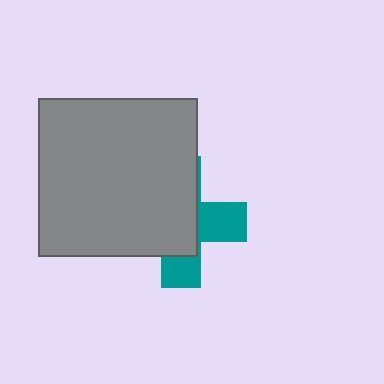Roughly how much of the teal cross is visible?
A small part of it is visible (roughly 38%).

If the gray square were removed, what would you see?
You would see the complete teal cross.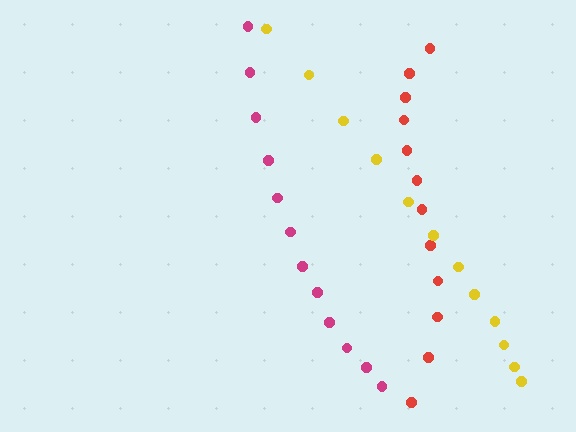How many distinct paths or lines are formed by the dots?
There are 3 distinct paths.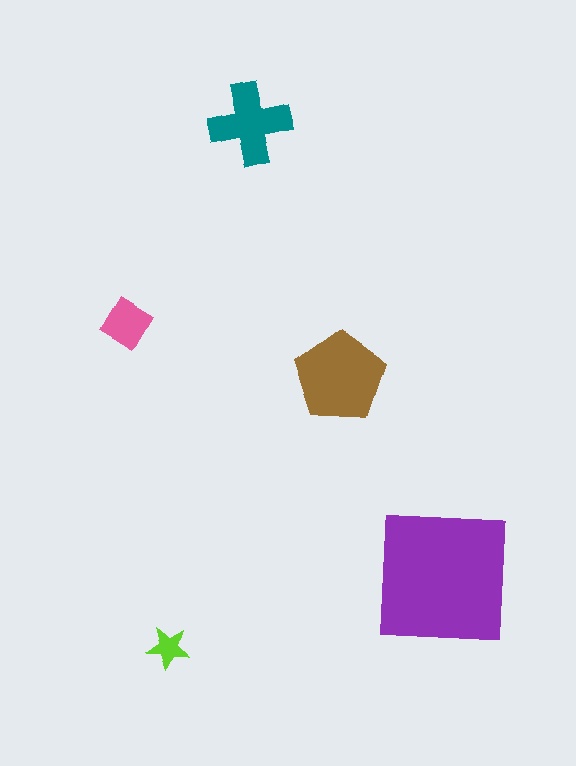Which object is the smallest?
The lime star.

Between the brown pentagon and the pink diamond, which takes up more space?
The brown pentagon.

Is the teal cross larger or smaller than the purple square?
Smaller.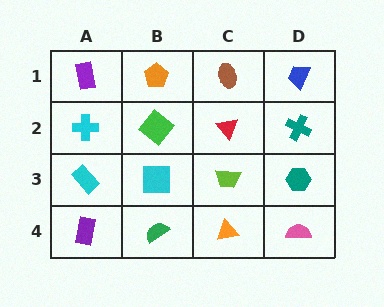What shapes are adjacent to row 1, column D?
A teal cross (row 2, column D), a brown ellipse (row 1, column C).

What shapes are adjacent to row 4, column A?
A cyan rectangle (row 3, column A), a green semicircle (row 4, column B).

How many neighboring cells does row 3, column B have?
4.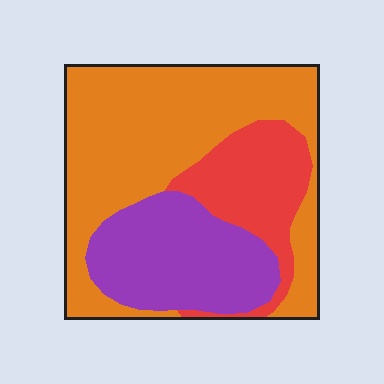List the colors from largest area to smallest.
From largest to smallest: orange, purple, red.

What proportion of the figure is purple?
Purple covers around 25% of the figure.